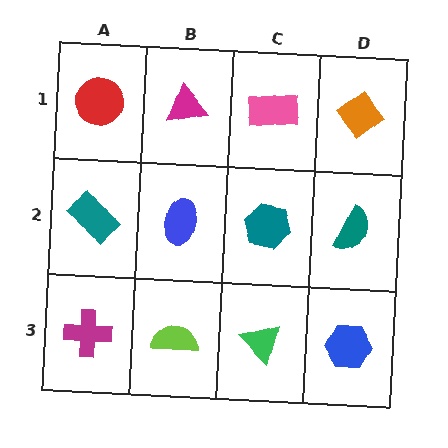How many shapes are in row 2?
4 shapes.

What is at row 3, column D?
A blue hexagon.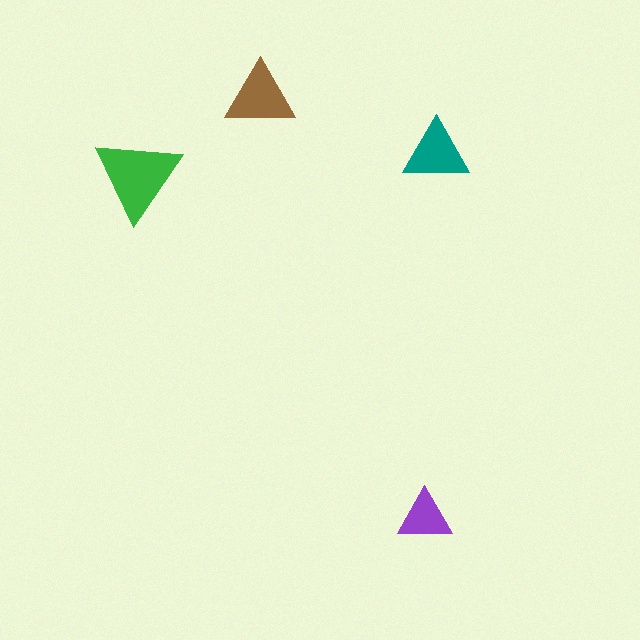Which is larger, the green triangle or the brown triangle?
The green one.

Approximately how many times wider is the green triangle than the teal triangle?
About 1.5 times wider.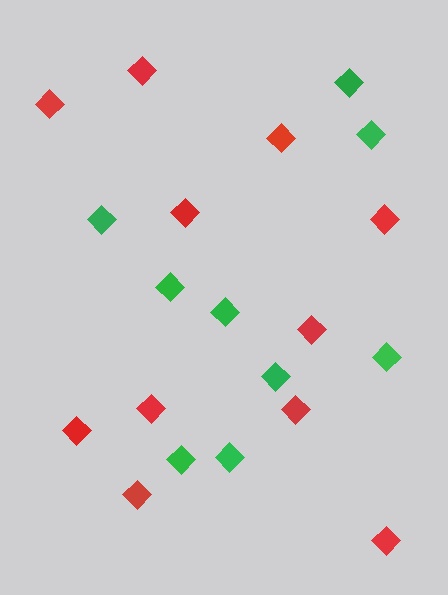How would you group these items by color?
There are 2 groups: one group of red diamonds (11) and one group of green diamonds (9).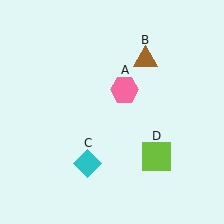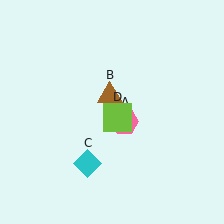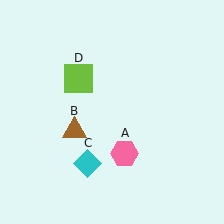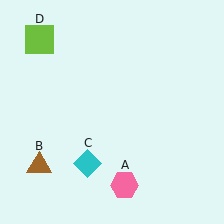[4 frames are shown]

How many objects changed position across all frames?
3 objects changed position: pink hexagon (object A), brown triangle (object B), lime square (object D).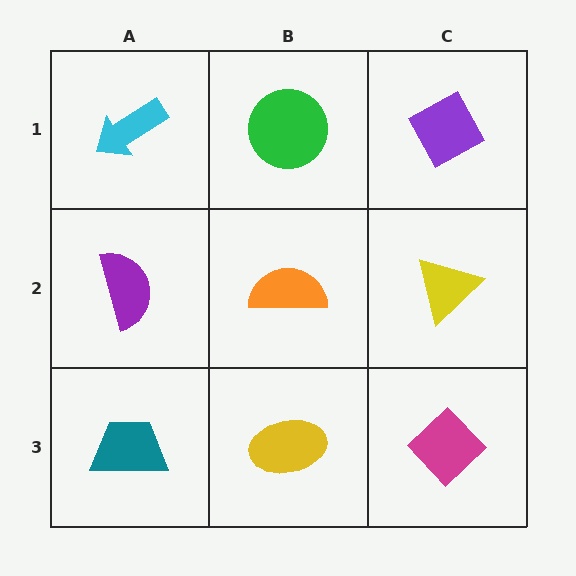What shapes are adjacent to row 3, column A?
A purple semicircle (row 2, column A), a yellow ellipse (row 3, column B).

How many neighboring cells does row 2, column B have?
4.